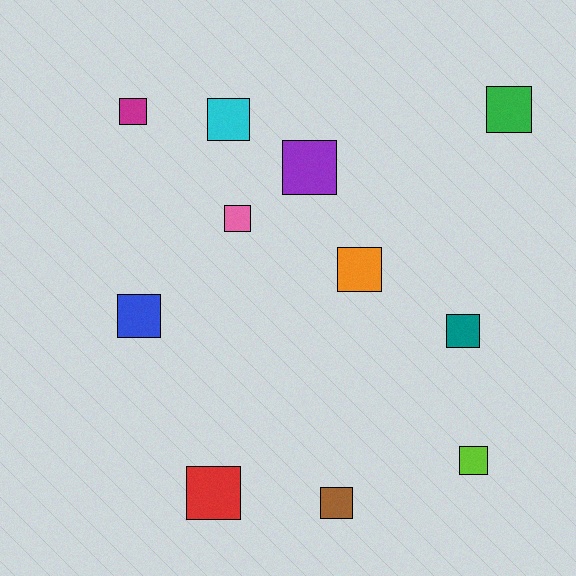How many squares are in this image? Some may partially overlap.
There are 11 squares.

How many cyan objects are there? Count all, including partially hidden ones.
There is 1 cyan object.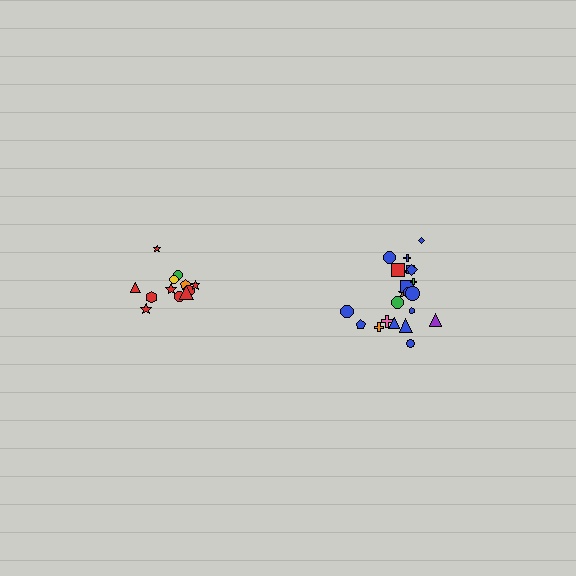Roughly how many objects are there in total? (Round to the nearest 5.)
Roughly 35 objects in total.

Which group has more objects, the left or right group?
The right group.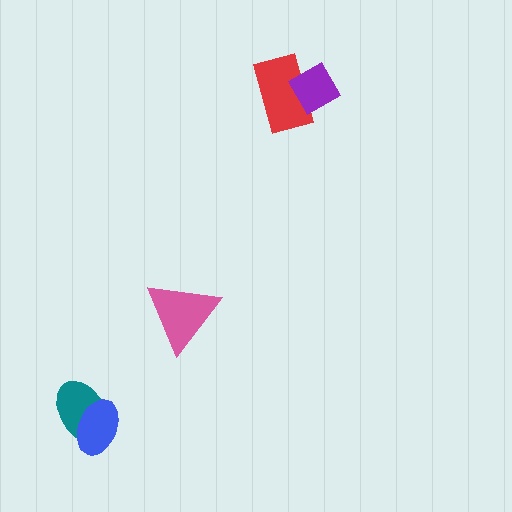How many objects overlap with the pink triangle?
0 objects overlap with the pink triangle.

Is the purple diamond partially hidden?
No, no other shape covers it.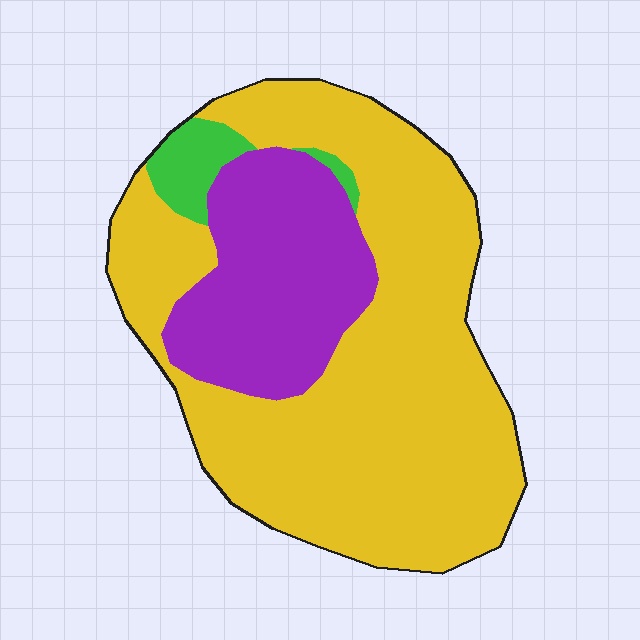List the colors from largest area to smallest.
From largest to smallest: yellow, purple, green.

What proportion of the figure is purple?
Purple takes up about one quarter (1/4) of the figure.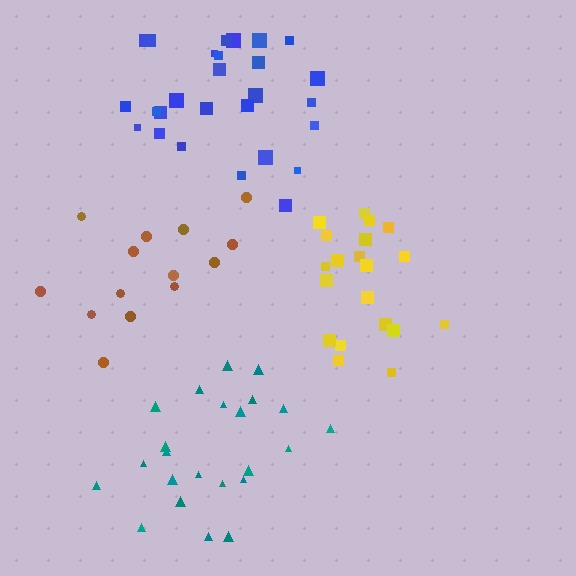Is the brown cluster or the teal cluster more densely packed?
Brown.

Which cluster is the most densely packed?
Blue.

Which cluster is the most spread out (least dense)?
Teal.